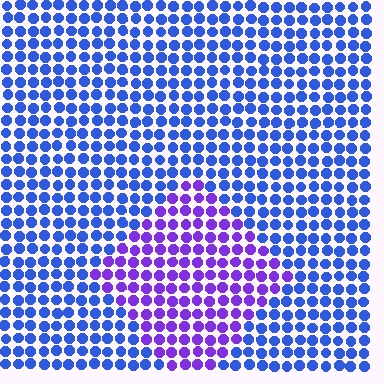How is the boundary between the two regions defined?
The boundary is defined purely by a slight shift in hue (about 42 degrees). Spacing, size, and orientation are identical on both sides.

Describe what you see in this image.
The image is filled with small blue elements in a uniform arrangement. A diamond-shaped region is visible where the elements are tinted to a slightly different hue, forming a subtle color boundary.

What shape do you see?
I see a diamond.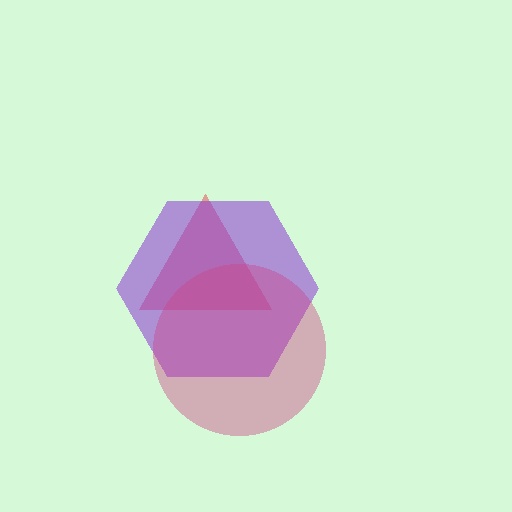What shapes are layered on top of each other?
The layered shapes are: a red triangle, a purple hexagon, a magenta circle.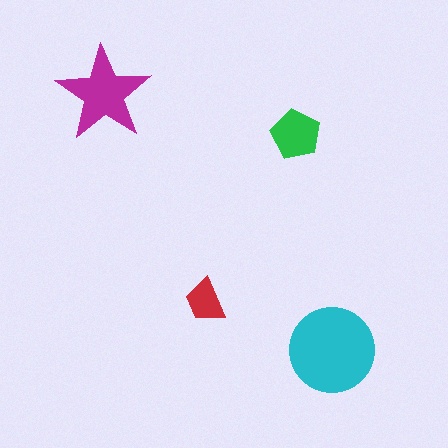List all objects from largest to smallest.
The cyan circle, the magenta star, the green pentagon, the red trapezoid.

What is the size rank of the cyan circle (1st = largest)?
1st.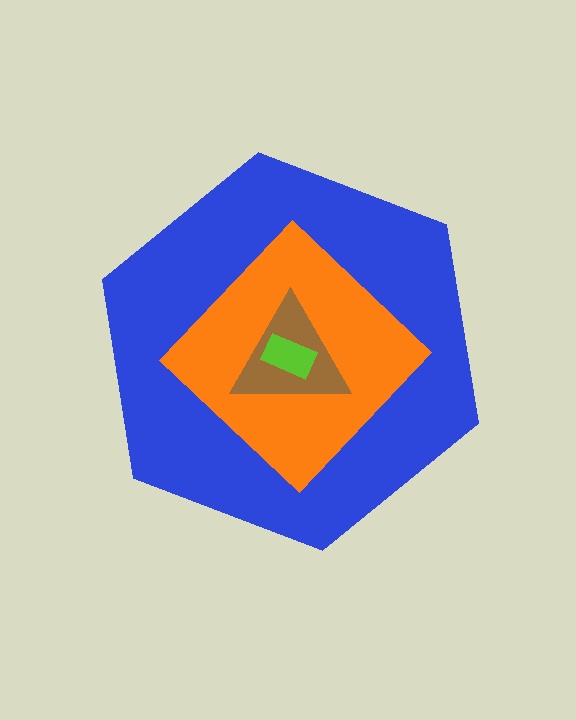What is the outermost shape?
The blue hexagon.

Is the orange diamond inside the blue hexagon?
Yes.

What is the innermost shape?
The lime rectangle.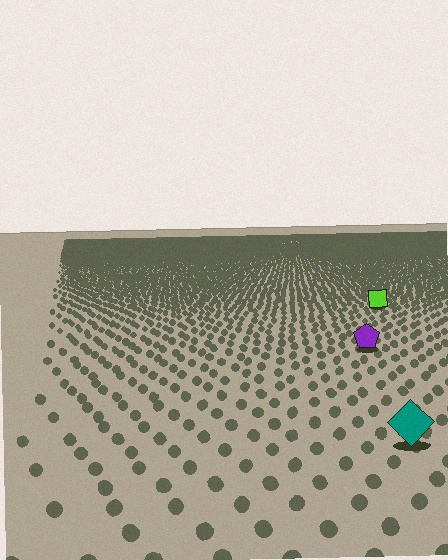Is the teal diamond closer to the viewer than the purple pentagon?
Yes. The teal diamond is closer — you can tell from the texture gradient: the ground texture is coarser near it.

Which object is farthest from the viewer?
The lime square is farthest from the viewer. It appears smaller and the ground texture around it is denser.